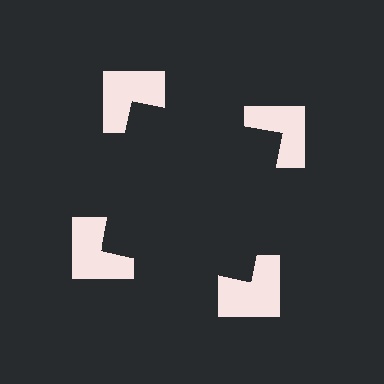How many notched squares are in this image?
There are 4 — one at each vertex of the illusory square.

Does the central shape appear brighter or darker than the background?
It typically appears slightly darker than the background, even though no actual brightness change is drawn.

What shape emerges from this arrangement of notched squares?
An illusory square — its edges are inferred from the aligned wedge cuts in the notched squares, not physically drawn.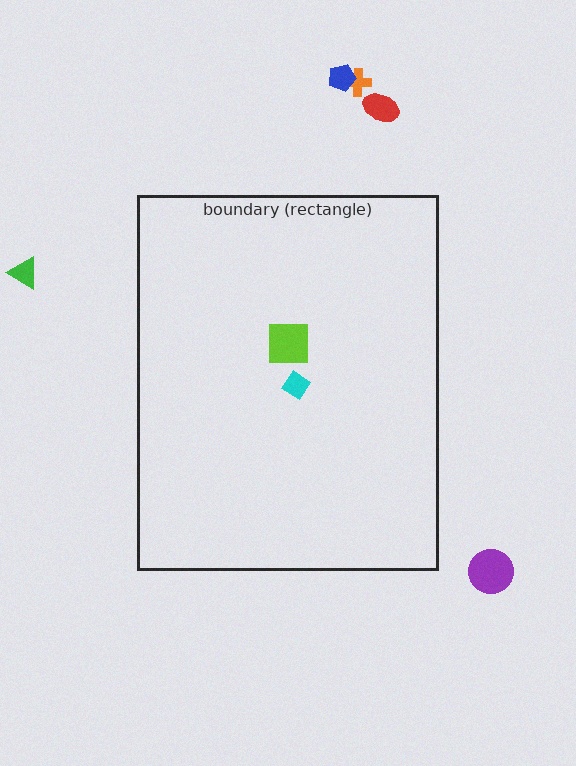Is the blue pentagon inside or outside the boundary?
Outside.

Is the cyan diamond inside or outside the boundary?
Inside.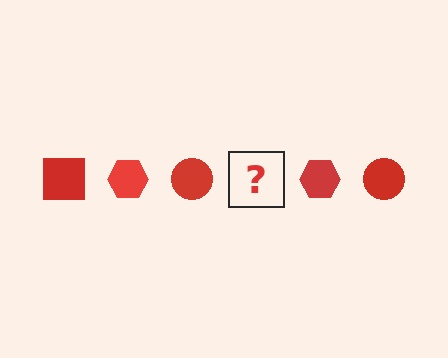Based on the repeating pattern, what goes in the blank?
The blank should be a red square.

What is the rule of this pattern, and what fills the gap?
The rule is that the pattern cycles through square, hexagon, circle shapes in red. The gap should be filled with a red square.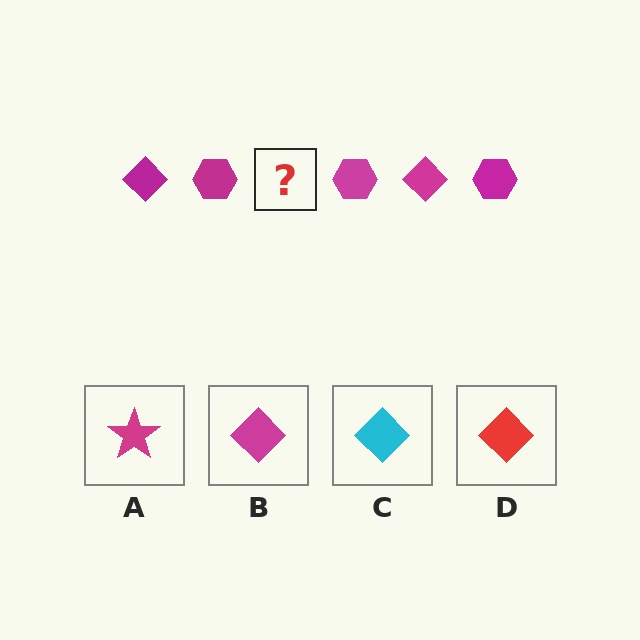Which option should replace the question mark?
Option B.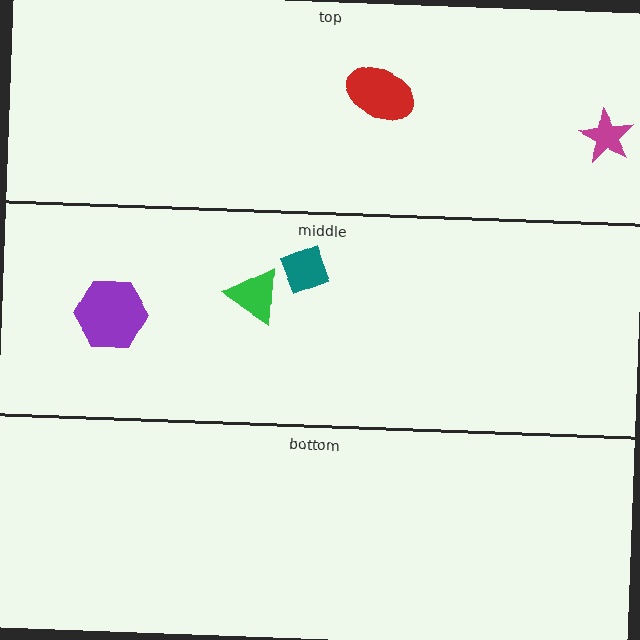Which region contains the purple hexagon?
The middle region.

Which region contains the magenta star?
The top region.